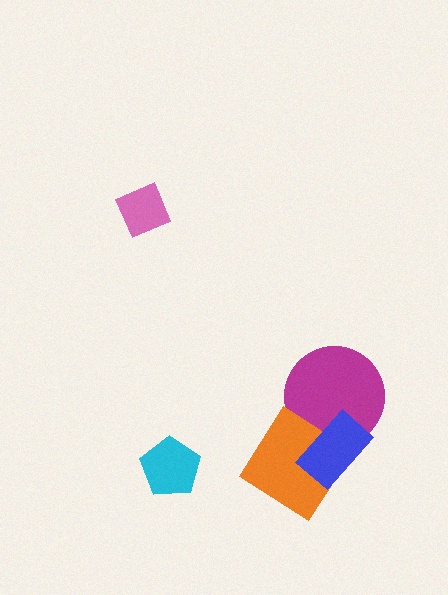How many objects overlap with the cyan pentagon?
0 objects overlap with the cyan pentagon.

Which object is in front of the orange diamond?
The blue rectangle is in front of the orange diamond.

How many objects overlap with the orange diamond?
2 objects overlap with the orange diamond.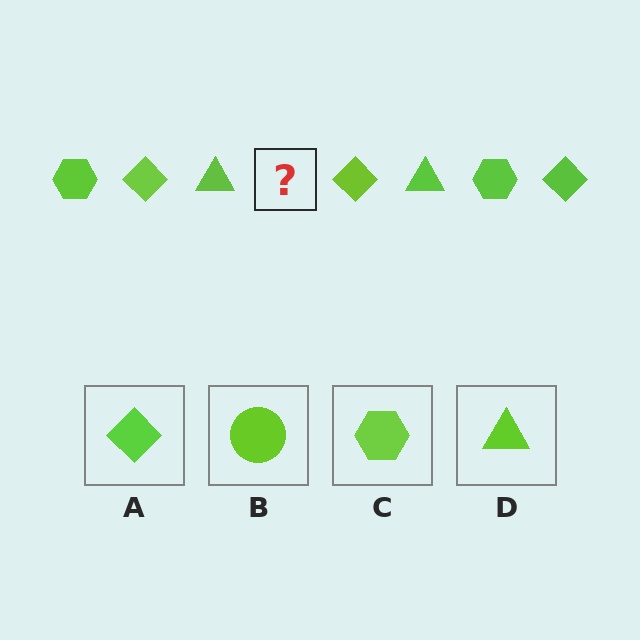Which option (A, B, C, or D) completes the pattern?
C.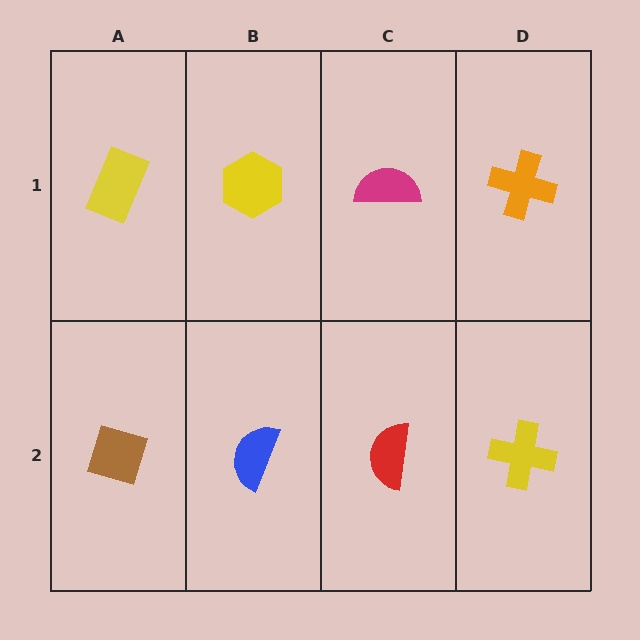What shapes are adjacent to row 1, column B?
A blue semicircle (row 2, column B), a yellow rectangle (row 1, column A), a magenta semicircle (row 1, column C).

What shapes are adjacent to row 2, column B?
A yellow hexagon (row 1, column B), a brown diamond (row 2, column A), a red semicircle (row 2, column C).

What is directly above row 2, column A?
A yellow rectangle.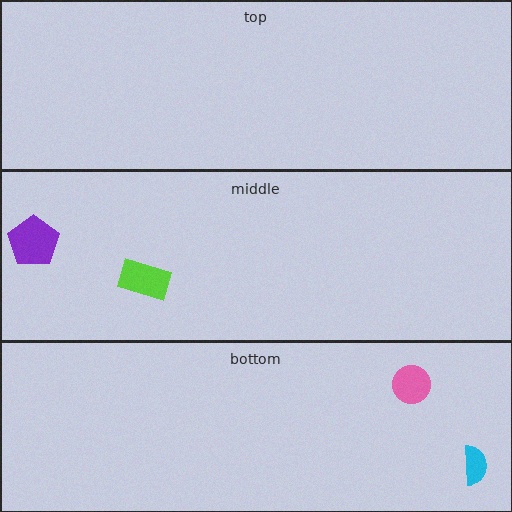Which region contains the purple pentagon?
The middle region.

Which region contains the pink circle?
The bottom region.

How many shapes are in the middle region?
2.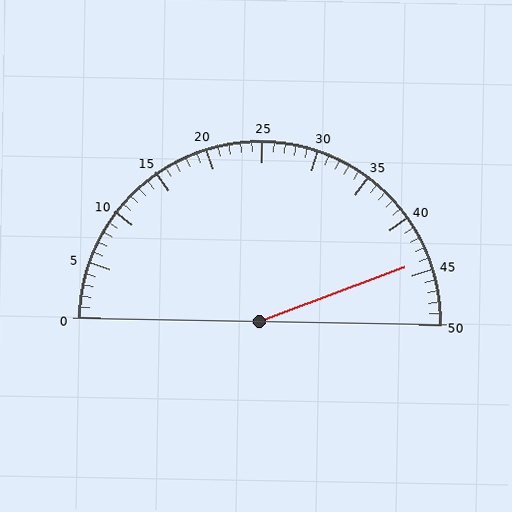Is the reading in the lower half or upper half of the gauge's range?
The reading is in the upper half of the range (0 to 50).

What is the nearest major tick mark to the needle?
The nearest major tick mark is 45.